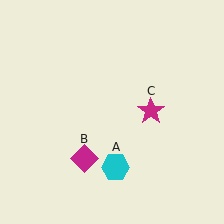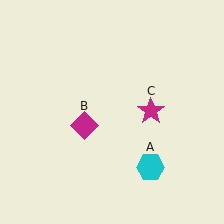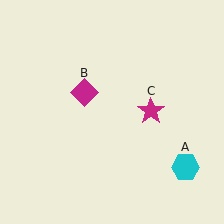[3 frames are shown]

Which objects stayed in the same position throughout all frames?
Magenta star (object C) remained stationary.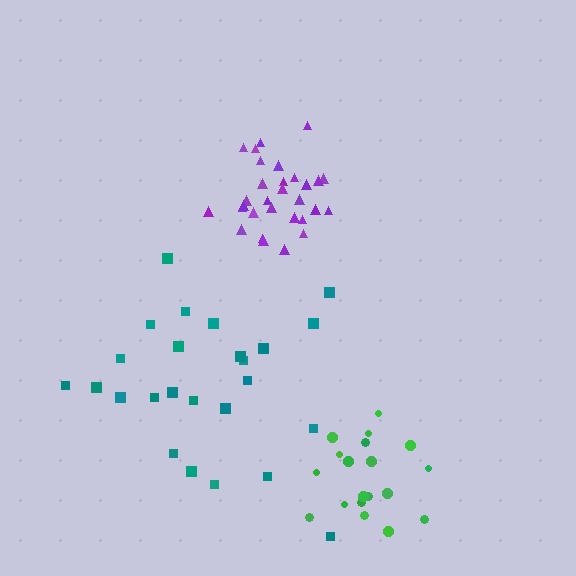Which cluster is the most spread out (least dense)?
Teal.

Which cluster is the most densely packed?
Purple.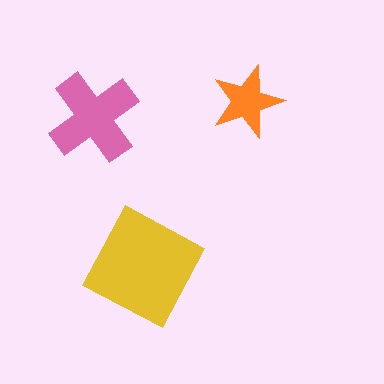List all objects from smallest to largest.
The orange star, the pink cross, the yellow square.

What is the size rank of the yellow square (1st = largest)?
1st.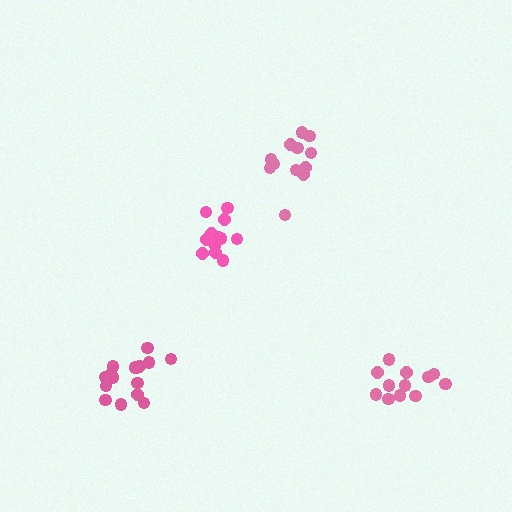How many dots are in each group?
Group 1: 13 dots, Group 2: 12 dots, Group 3: 16 dots, Group 4: 12 dots (53 total).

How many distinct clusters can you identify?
There are 4 distinct clusters.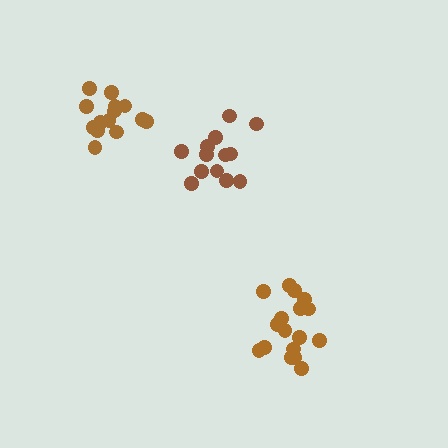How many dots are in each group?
Group 1: 14 dots, Group 2: 13 dots, Group 3: 17 dots (44 total).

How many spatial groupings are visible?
There are 3 spatial groupings.